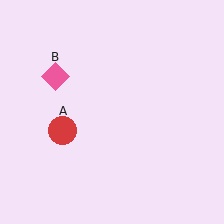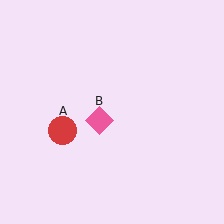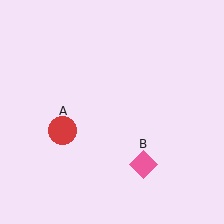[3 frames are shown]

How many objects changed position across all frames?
1 object changed position: pink diamond (object B).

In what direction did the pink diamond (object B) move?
The pink diamond (object B) moved down and to the right.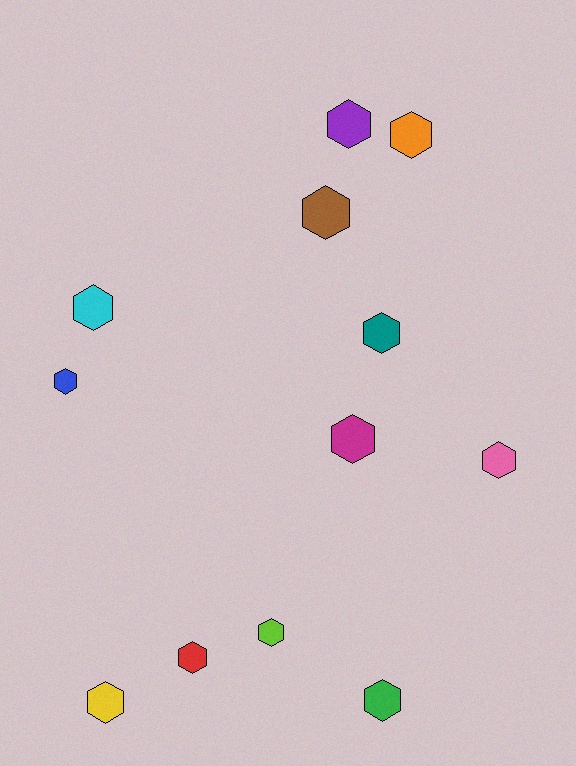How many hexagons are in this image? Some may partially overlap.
There are 12 hexagons.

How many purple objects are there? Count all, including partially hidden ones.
There is 1 purple object.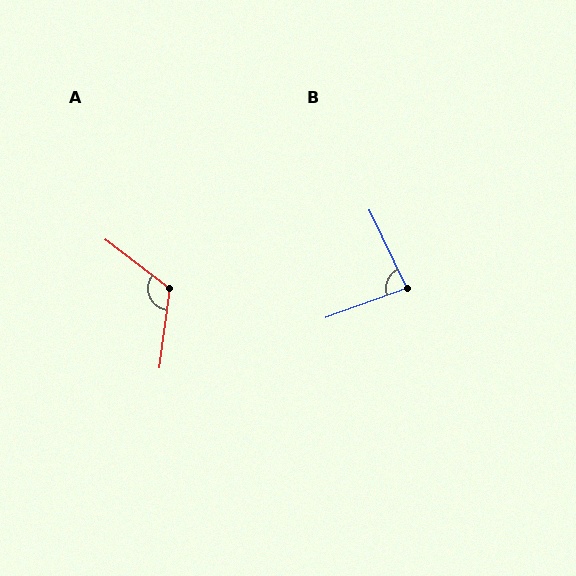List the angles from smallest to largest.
B (84°), A (120°).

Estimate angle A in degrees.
Approximately 120 degrees.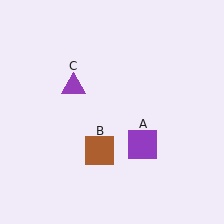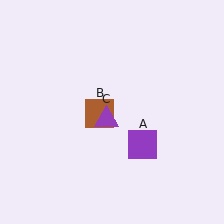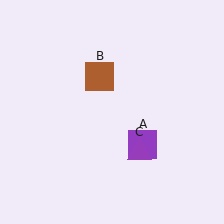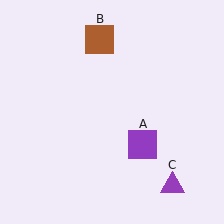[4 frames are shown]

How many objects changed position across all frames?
2 objects changed position: brown square (object B), purple triangle (object C).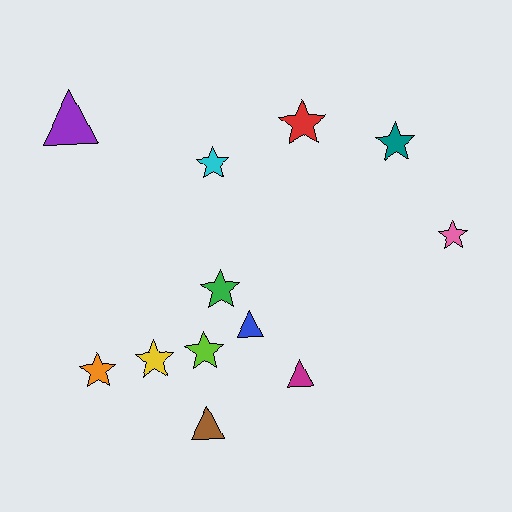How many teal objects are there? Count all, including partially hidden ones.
There is 1 teal object.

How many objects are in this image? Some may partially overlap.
There are 12 objects.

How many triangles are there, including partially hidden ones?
There are 4 triangles.